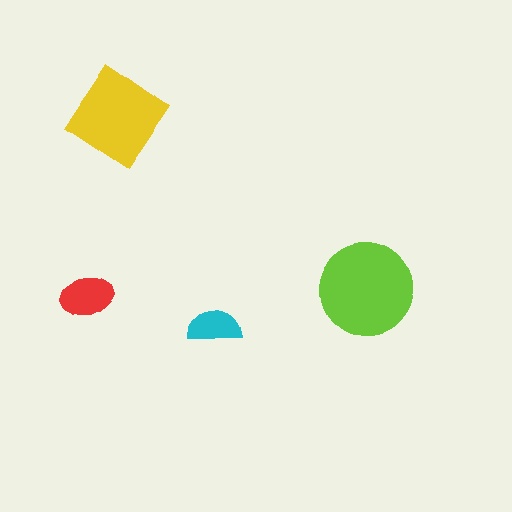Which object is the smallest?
The cyan semicircle.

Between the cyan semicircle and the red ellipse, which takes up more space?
The red ellipse.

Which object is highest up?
The yellow diamond is topmost.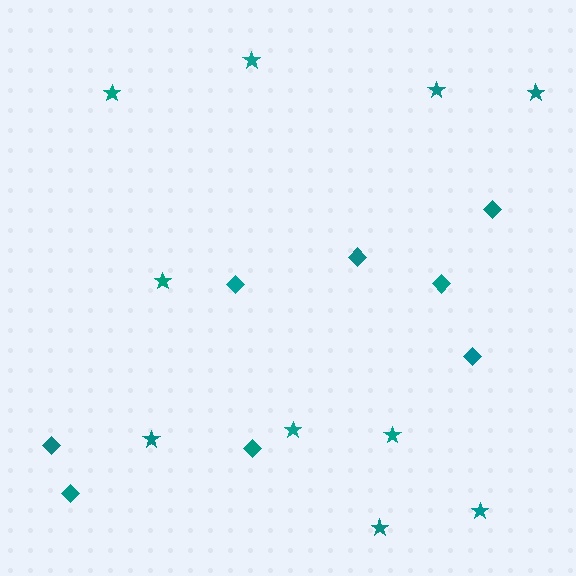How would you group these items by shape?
There are 2 groups: one group of stars (10) and one group of diamonds (8).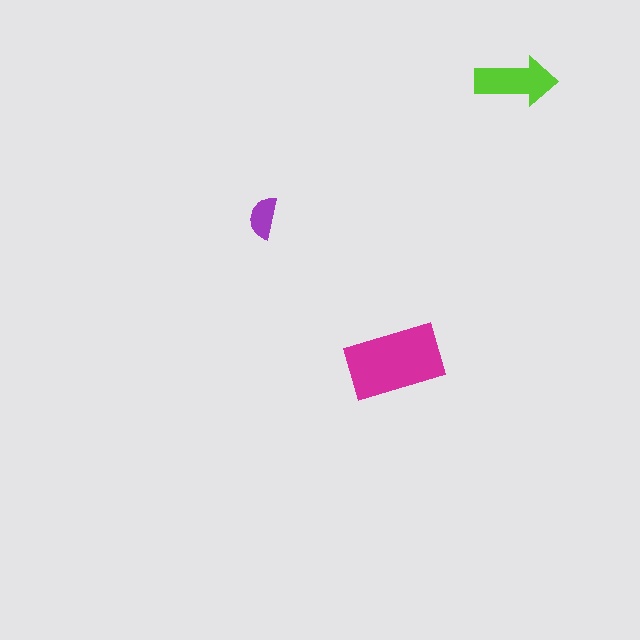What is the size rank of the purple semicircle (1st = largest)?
3rd.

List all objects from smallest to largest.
The purple semicircle, the lime arrow, the magenta rectangle.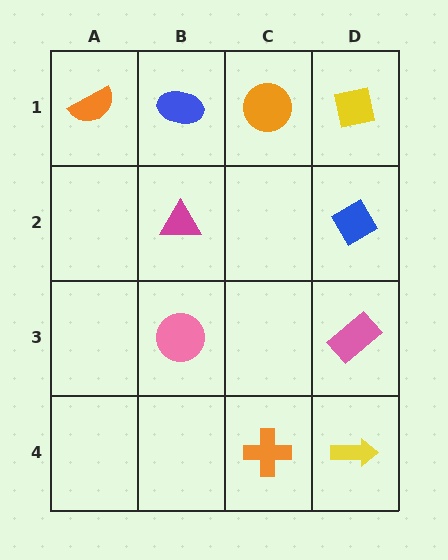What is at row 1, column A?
An orange semicircle.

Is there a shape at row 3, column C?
No, that cell is empty.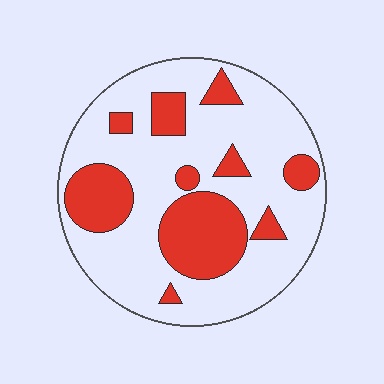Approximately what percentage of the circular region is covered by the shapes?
Approximately 30%.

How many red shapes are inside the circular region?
10.